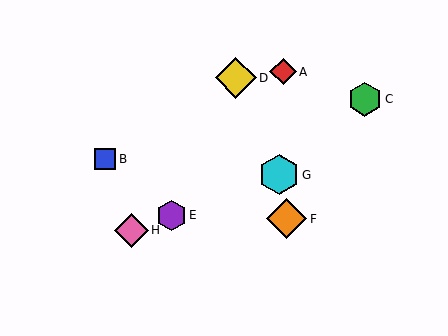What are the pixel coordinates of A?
Object A is at (283, 72).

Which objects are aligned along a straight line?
Objects E, G, H are aligned along a straight line.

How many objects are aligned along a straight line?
3 objects (E, G, H) are aligned along a straight line.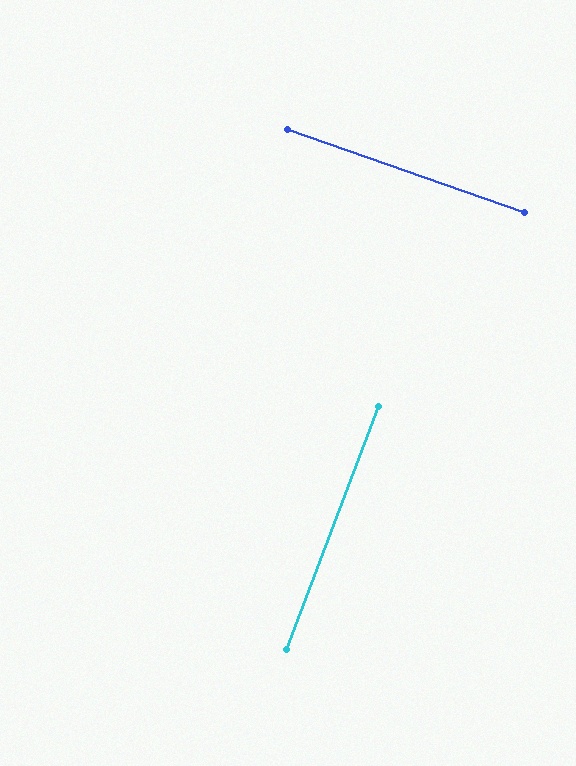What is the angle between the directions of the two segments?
Approximately 88 degrees.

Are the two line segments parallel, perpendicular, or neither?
Perpendicular — they meet at approximately 88°.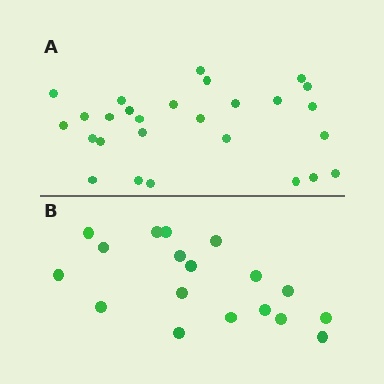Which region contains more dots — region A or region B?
Region A (the top region) has more dots.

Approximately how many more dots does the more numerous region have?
Region A has roughly 8 or so more dots than region B.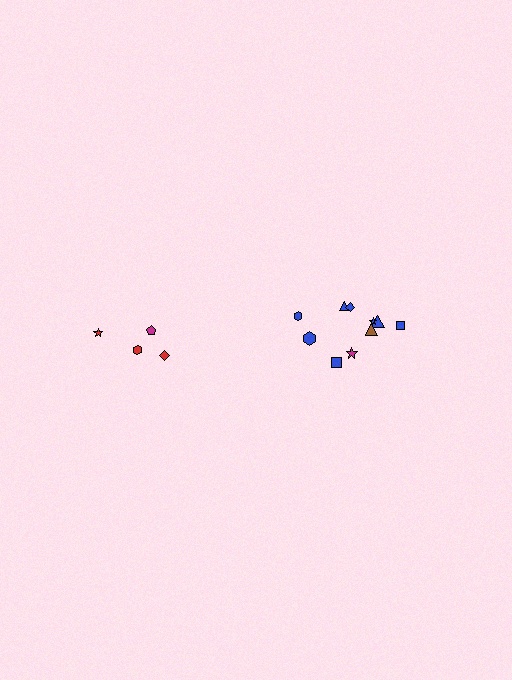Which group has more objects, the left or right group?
The right group.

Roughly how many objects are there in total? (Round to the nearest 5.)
Roughly 15 objects in total.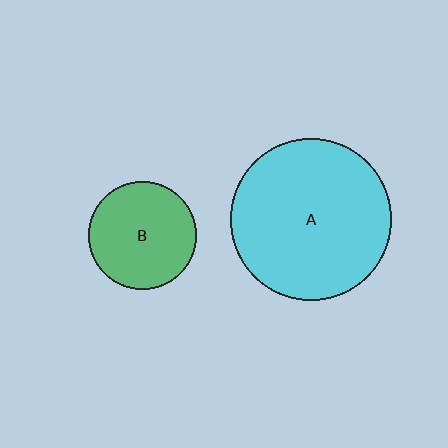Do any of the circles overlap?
No, none of the circles overlap.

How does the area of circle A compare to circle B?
Approximately 2.2 times.